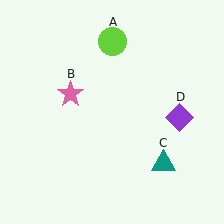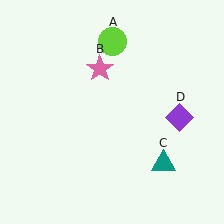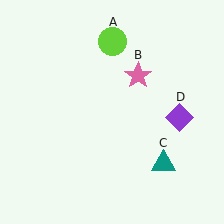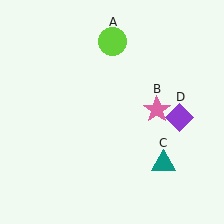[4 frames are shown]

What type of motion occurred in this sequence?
The pink star (object B) rotated clockwise around the center of the scene.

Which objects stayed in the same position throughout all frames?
Lime circle (object A) and teal triangle (object C) and purple diamond (object D) remained stationary.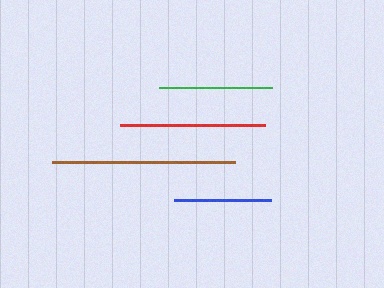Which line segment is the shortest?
The blue line is the shortest at approximately 97 pixels.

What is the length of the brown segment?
The brown segment is approximately 183 pixels long.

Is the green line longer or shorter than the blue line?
The green line is longer than the blue line.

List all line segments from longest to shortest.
From longest to shortest: brown, red, green, blue.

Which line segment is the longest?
The brown line is the longest at approximately 183 pixels.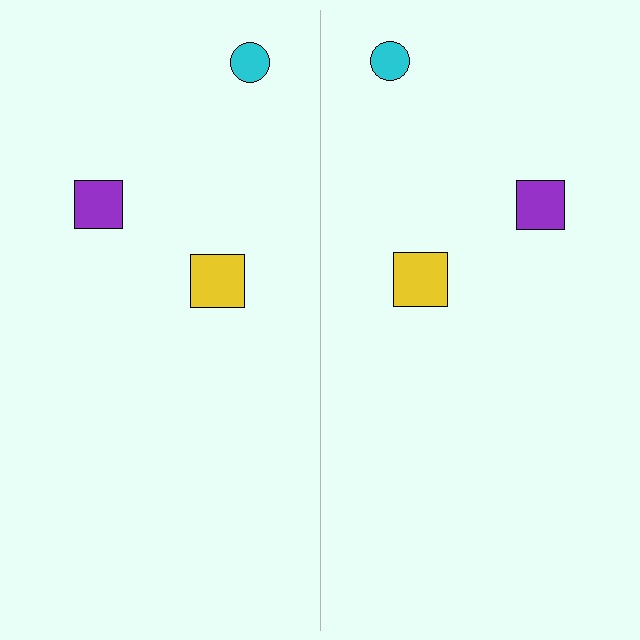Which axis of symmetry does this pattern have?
The pattern has a vertical axis of symmetry running through the center of the image.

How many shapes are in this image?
There are 6 shapes in this image.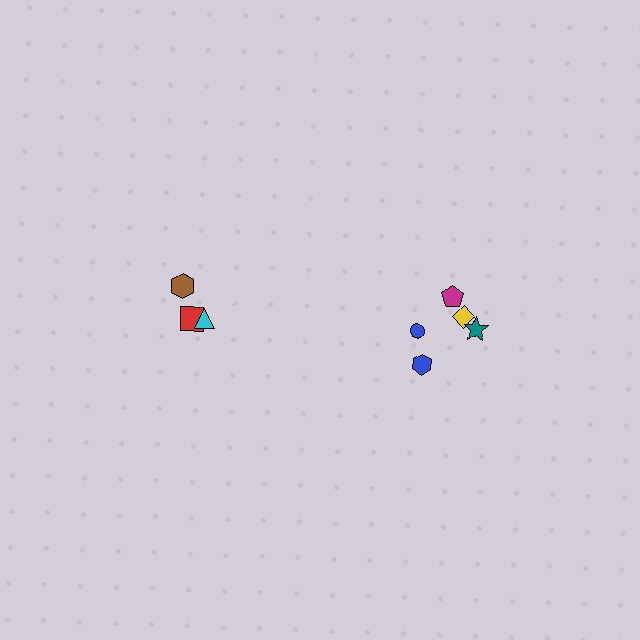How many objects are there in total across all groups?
There are 8 objects.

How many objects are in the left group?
There are 3 objects.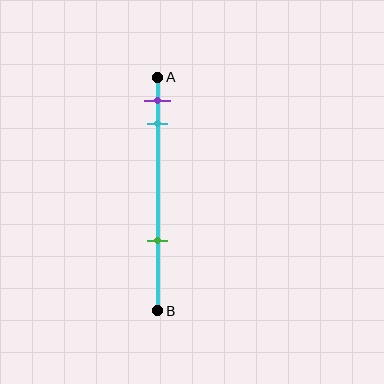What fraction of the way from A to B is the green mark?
The green mark is approximately 70% (0.7) of the way from A to B.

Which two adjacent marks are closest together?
The purple and cyan marks are the closest adjacent pair.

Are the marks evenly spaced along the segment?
No, the marks are not evenly spaced.